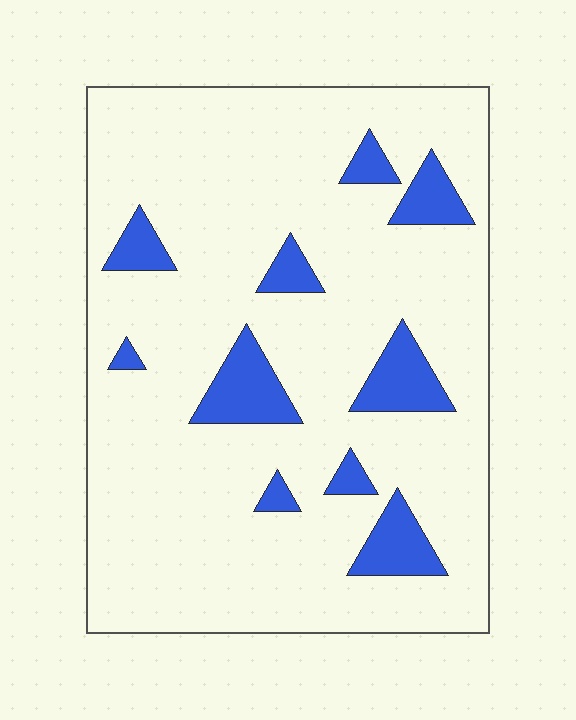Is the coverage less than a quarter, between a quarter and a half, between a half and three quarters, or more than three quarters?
Less than a quarter.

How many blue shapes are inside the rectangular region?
10.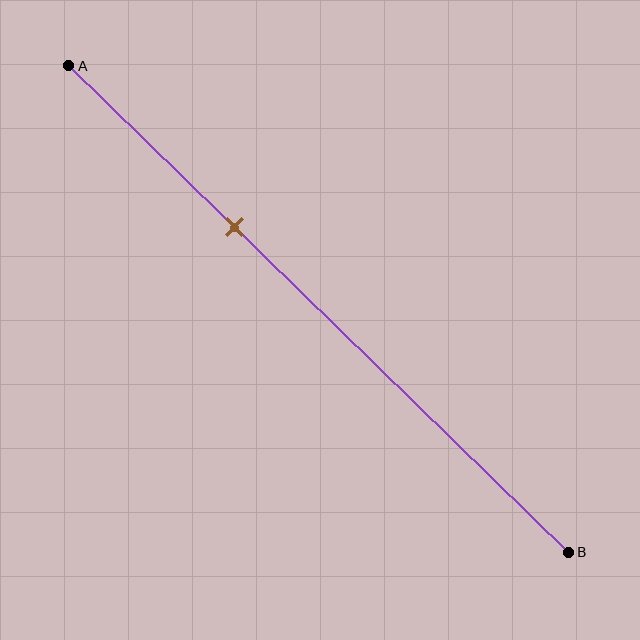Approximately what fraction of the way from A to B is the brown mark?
The brown mark is approximately 35% of the way from A to B.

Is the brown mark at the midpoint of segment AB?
No, the mark is at about 35% from A, not at the 50% midpoint.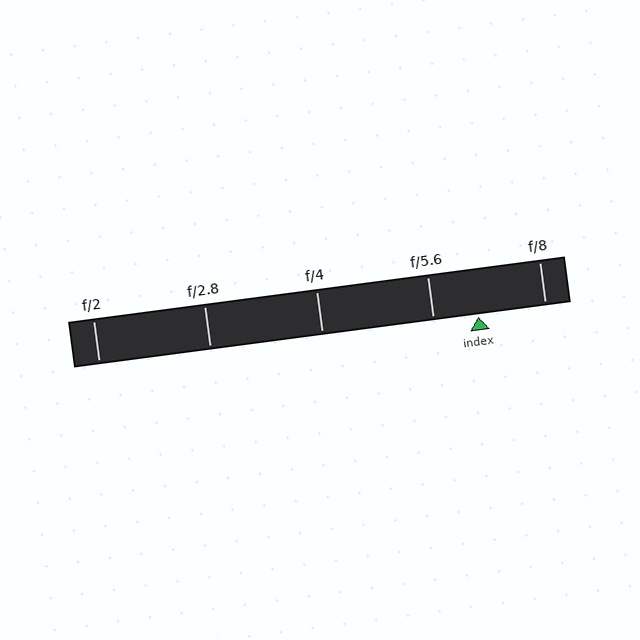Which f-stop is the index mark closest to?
The index mark is closest to f/5.6.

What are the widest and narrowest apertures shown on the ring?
The widest aperture shown is f/2 and the narrowest is f/8.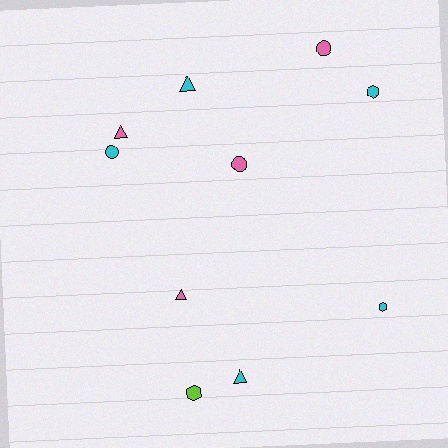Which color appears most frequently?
Cyan, with 5 objects.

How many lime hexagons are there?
There is 1 lime hexagon.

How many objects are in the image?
There are 10 objects.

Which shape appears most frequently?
Triangle, with 4 objects.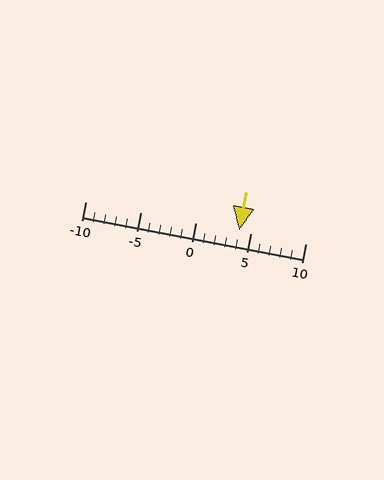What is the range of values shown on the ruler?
The ruler shows values from -10 to 10.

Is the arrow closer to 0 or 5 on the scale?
The arrow is closer to 5.